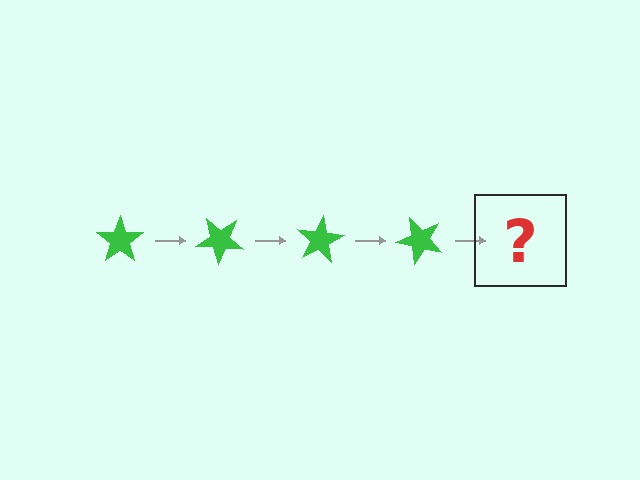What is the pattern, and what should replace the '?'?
The pattern is that the star rotates 40 degrees each step. The '?' should be a green star rotated 160 degrees.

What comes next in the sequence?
The next element should be a green star rotated 160 degrees.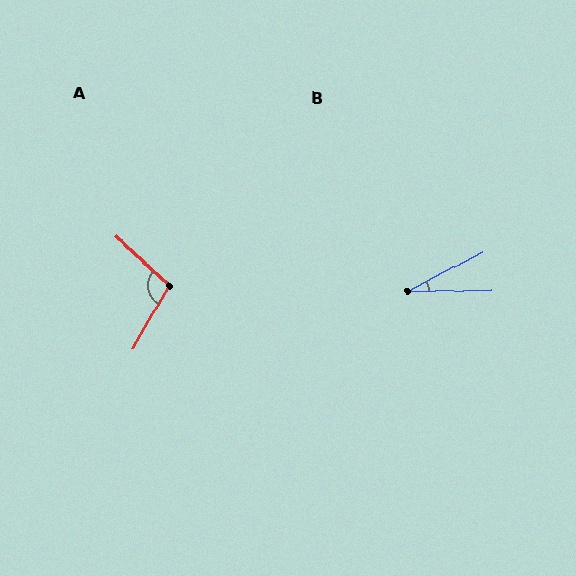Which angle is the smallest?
B, at approximately 27 degrees.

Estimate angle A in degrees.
Approximately 103 degrees.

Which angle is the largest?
A, at approximately 103 degrees.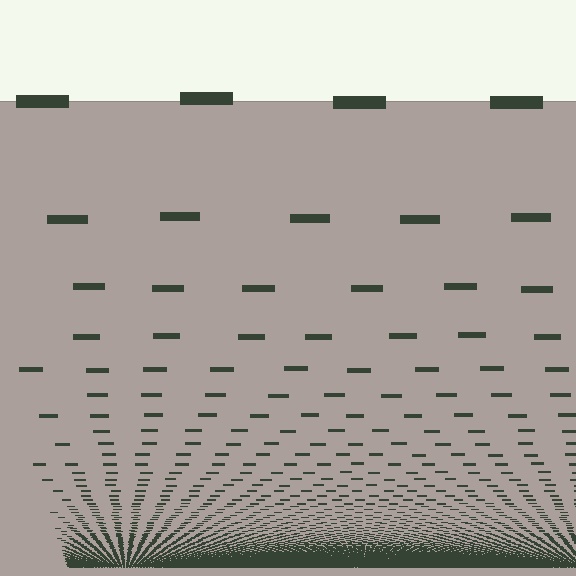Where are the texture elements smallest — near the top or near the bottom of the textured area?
Near the bottom.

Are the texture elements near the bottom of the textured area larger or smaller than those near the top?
Smaller. The gradient is inverted — elements near the bottom are smaller and denser.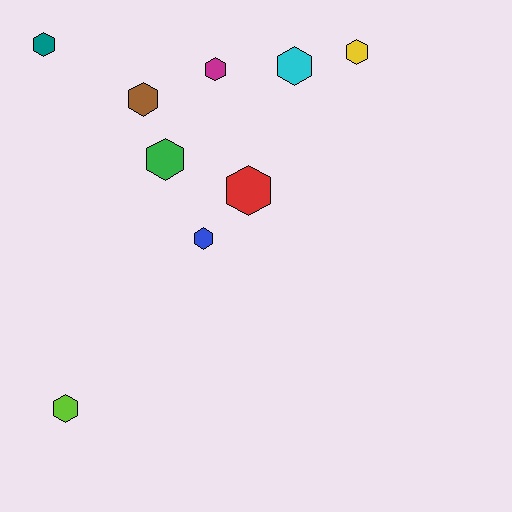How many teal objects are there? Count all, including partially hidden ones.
There is 1 teal object.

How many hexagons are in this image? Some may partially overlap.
There are 9 hexagons.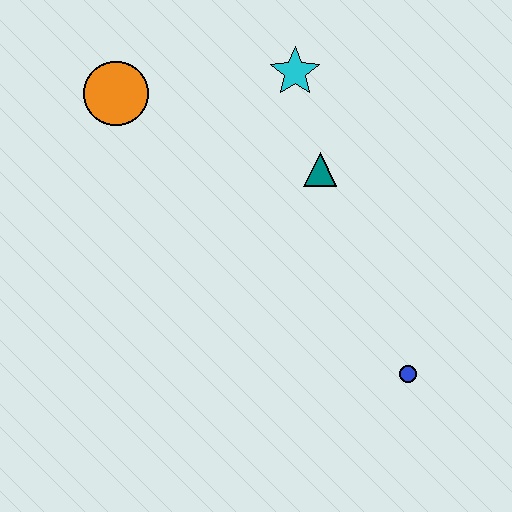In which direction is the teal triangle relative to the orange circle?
The teal triangle is to the right of the orange circle.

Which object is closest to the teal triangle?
The cyan star is closest to the teal triangle.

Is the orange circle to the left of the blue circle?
Yes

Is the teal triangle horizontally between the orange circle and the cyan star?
No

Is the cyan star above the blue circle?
Yes